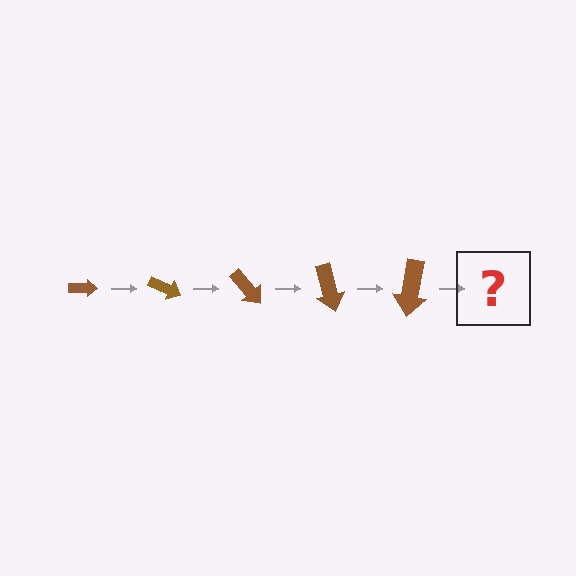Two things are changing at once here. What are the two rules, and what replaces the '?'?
The two rules are that the arrow grows larger each step and it rotates 25 degrees each step. The '?' should be an arrow, larger than the previous one and rotated 125 degrees from the start.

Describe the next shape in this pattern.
It should be an arrow, larger than the previous one and rotated 125 degrees from the start.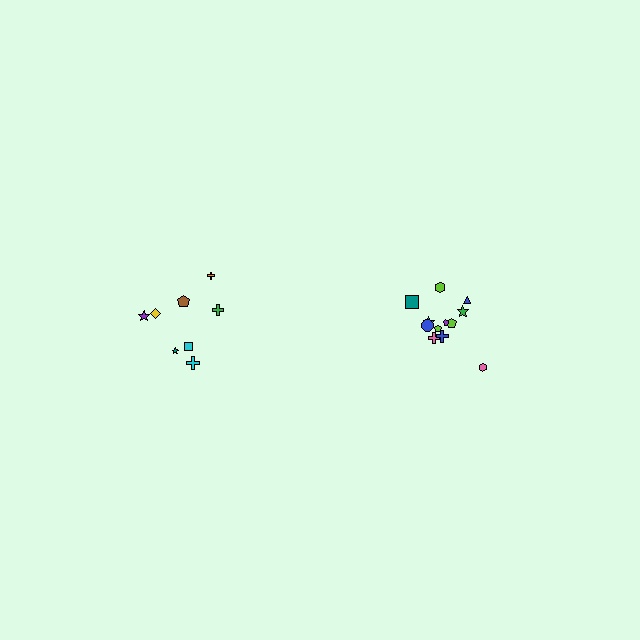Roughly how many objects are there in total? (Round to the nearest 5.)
Roughly 20 objects in total.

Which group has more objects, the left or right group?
The right group.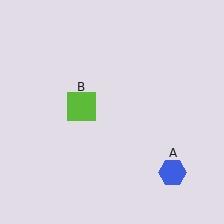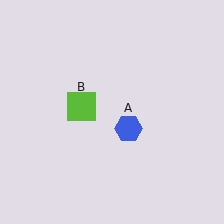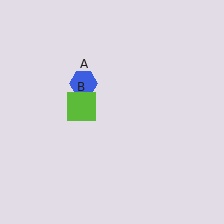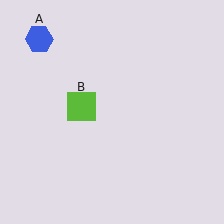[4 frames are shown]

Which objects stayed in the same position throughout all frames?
Lime square (object B) remained stationary.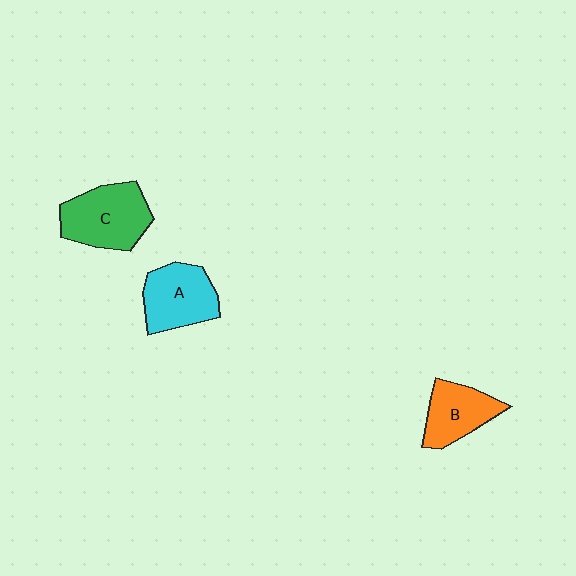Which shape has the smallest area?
Shape B (orange).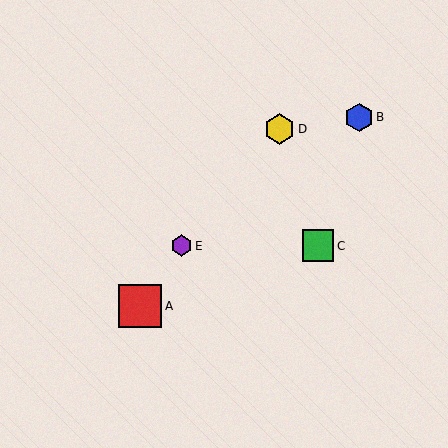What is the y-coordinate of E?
Object E is at y≈246.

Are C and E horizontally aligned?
Yes, both are at y≈246.